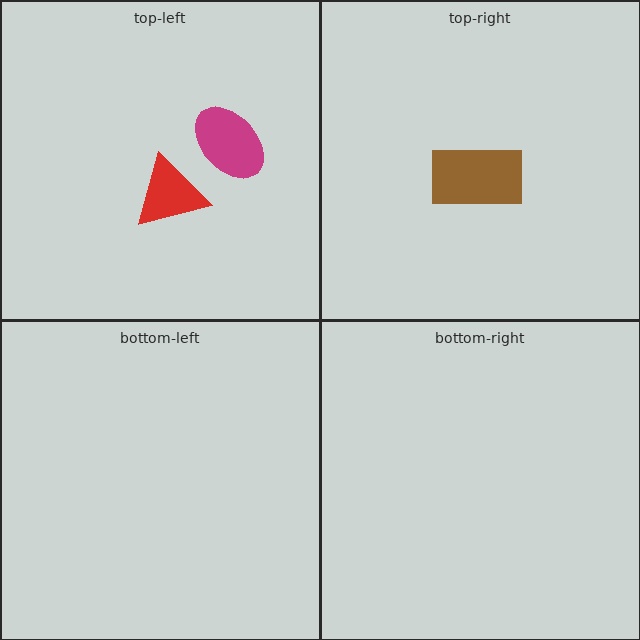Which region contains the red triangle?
The top-left region.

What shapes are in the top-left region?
The magenta ellipse, the red triangle.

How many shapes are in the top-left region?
2.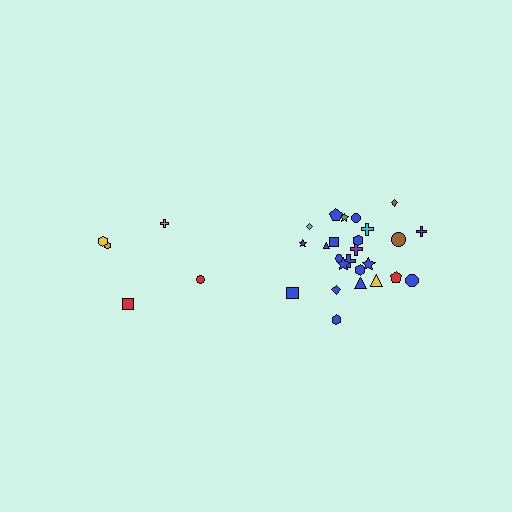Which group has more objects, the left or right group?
The right group.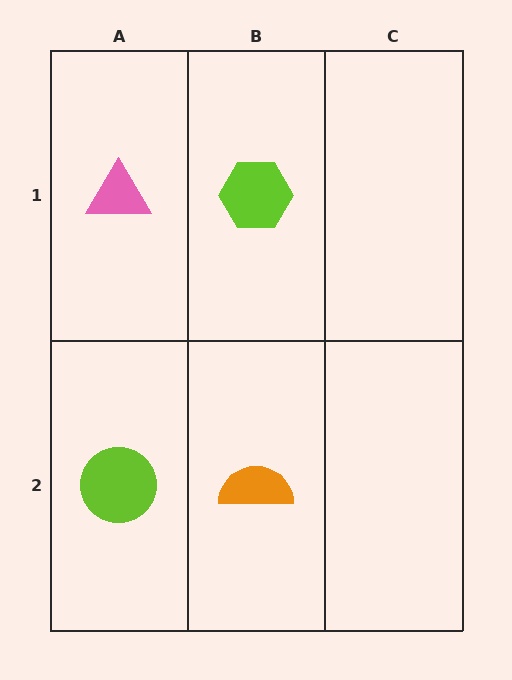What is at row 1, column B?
A lime hexagon.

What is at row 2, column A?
A lime circle.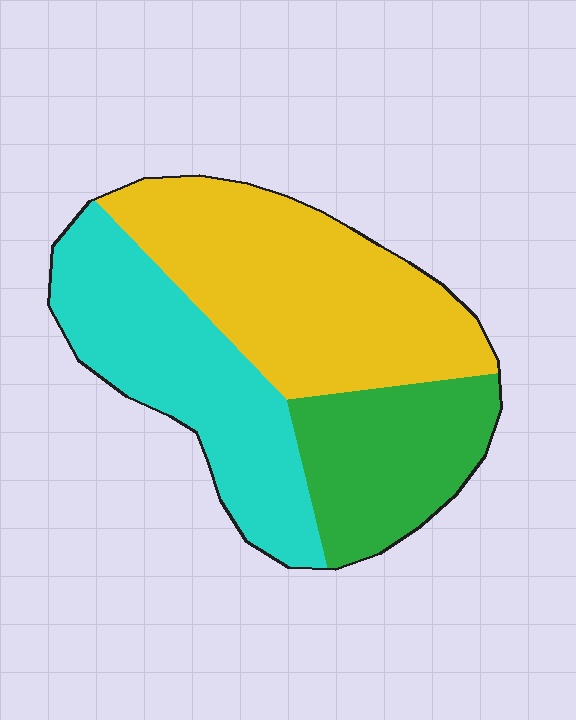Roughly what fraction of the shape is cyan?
Cyan takes up between a third and a half of the shape.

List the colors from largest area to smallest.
From largest to smallest: yellow, cyan, green.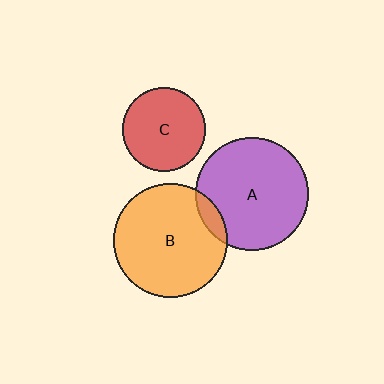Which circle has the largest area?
Circle B (orange).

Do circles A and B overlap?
Yes.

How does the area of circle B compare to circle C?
Approximately 1.9 times.